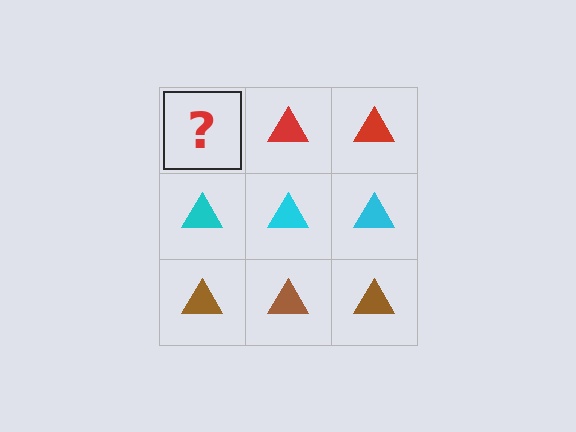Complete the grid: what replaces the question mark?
The question mark should be replaced with a red triangle.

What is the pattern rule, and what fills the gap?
The rule is that each row has a consistent color. The gap should be filled with a red triangle.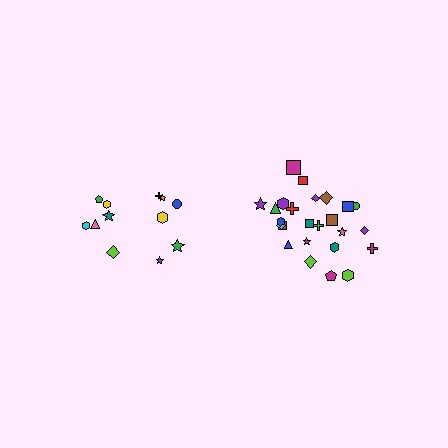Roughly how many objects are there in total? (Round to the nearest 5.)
Roughly 35 objects in total.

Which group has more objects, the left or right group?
The right group.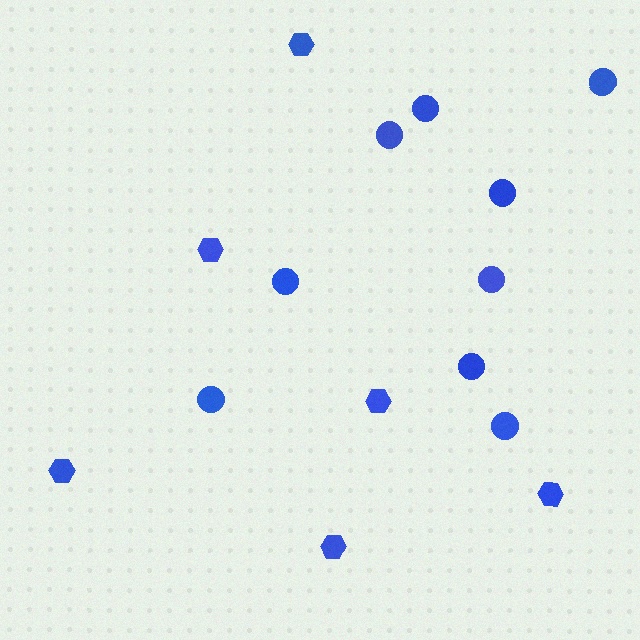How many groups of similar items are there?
There are 2 groups: one group of hexagons (6) and one group of circles (9).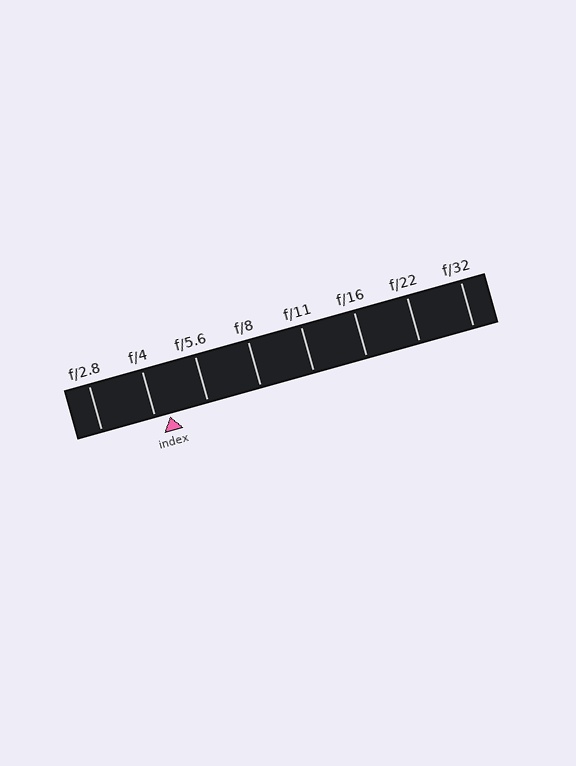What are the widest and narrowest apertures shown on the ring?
The widest aperture shown is f/2.8 and the narrowest is f/32.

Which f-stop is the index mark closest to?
The index mark is closest to f/4.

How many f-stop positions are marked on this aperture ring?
There are 8 f-stop positions marked.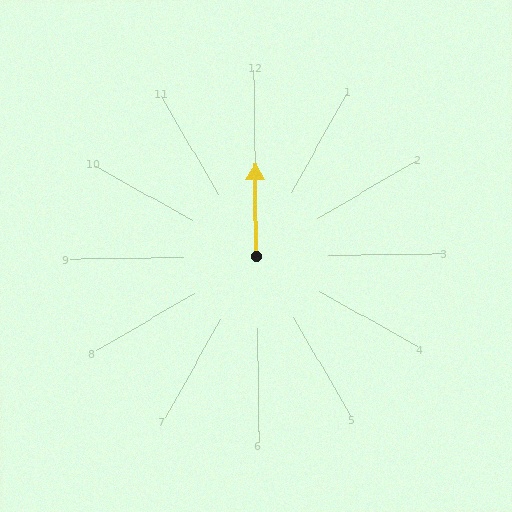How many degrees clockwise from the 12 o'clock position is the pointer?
Approximately 0 degrees.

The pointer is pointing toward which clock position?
Roughly 12 o'clock.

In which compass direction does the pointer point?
North.